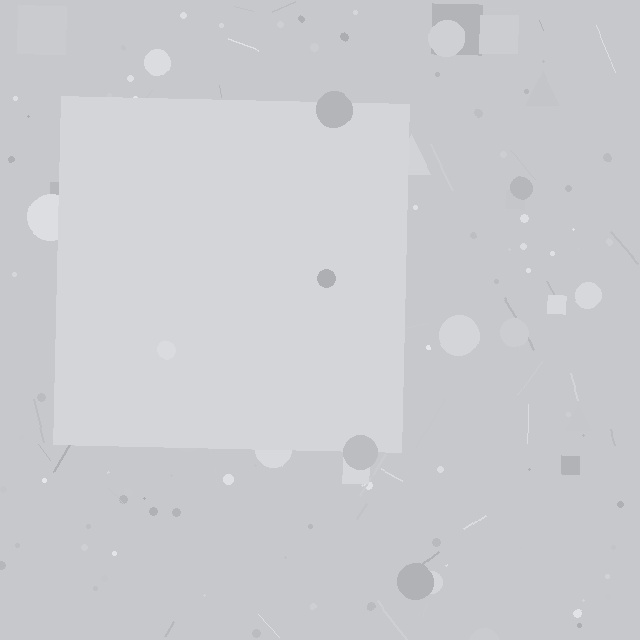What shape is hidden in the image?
A square is hidden in the image.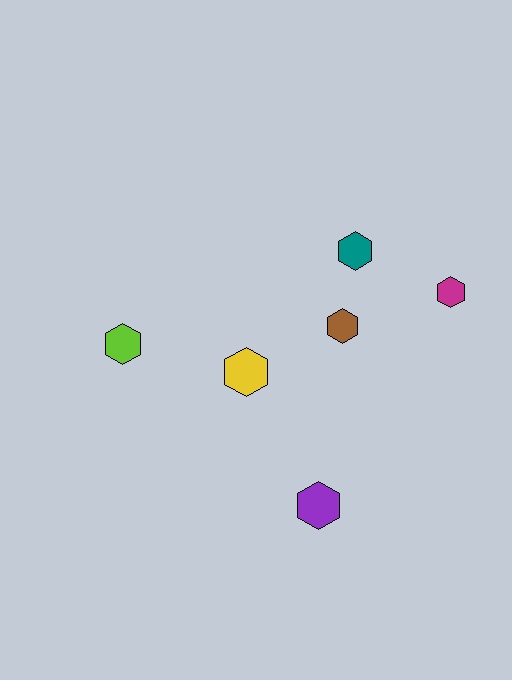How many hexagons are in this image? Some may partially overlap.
There are 6 hexagons.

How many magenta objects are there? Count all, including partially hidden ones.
There is 1 magenta object.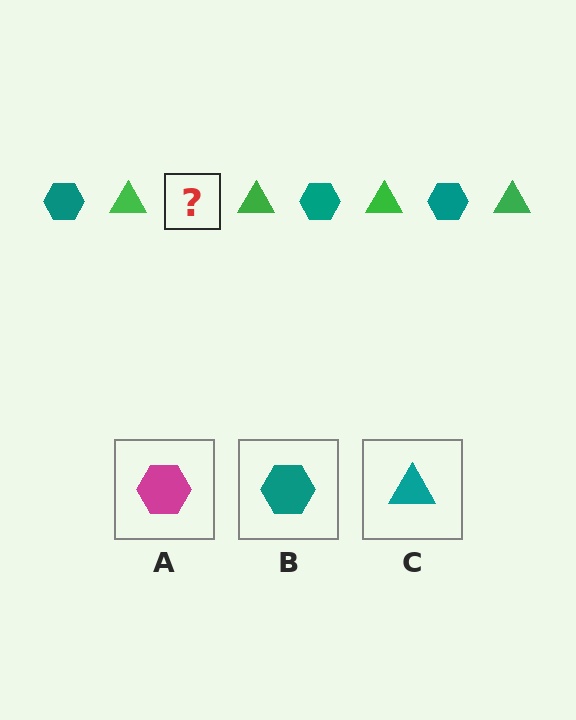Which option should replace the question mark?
Option B.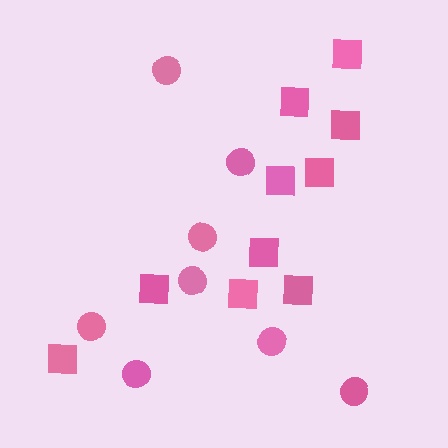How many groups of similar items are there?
There are 2 groups: one group of squares (10) and one group of circles (8).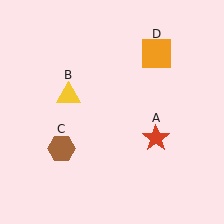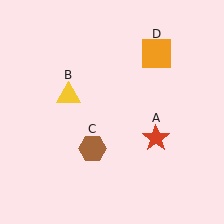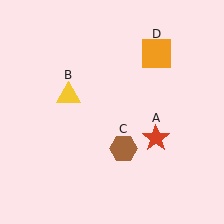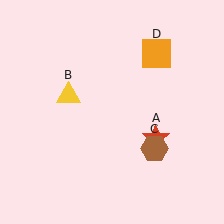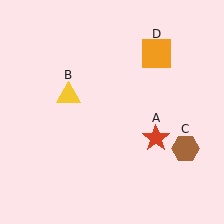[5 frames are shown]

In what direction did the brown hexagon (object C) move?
The brown hexagon (object C) moved right.